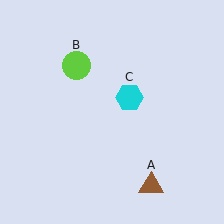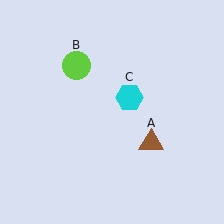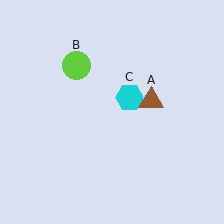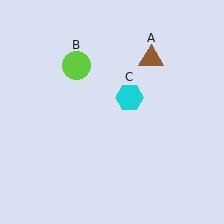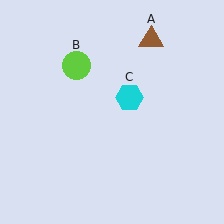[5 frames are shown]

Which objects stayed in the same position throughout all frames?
Lime circle (object B) and cyan hexagon (object C) remained stationary.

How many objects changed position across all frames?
1 object changed position: brown triangle (object A).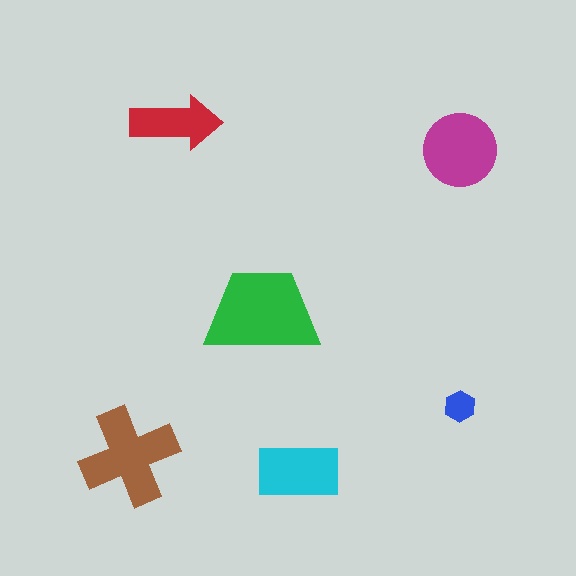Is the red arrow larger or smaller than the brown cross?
Smaller.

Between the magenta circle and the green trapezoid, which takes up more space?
The green trapezoid.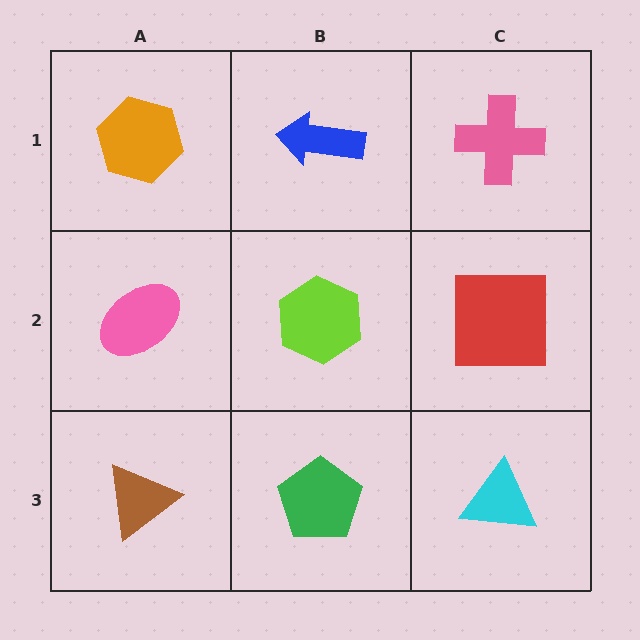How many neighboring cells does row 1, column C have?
2.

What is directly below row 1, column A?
A pink ellipse.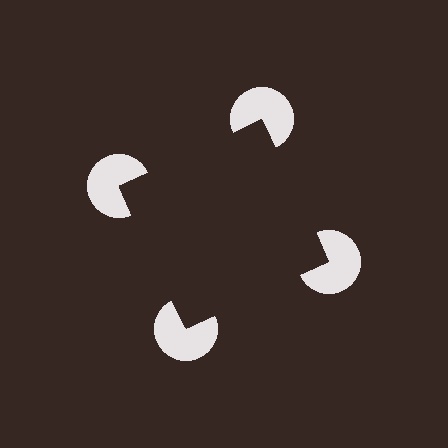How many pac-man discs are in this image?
There are 4 — one at each vertex of the illusory square.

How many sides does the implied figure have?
4 sides.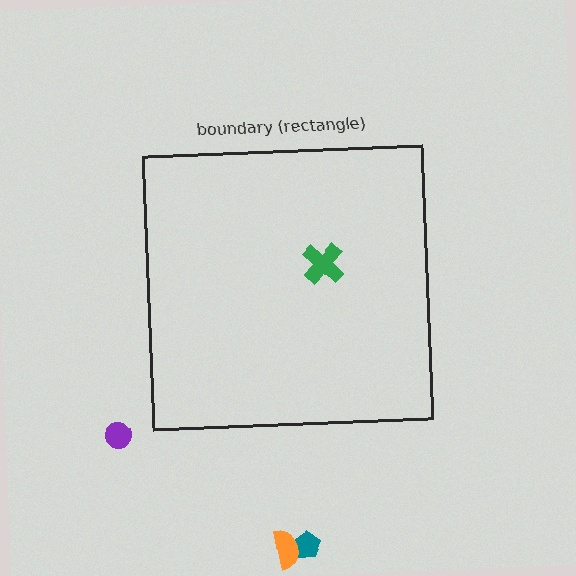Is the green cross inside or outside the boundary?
Inside.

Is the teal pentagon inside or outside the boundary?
Outside.